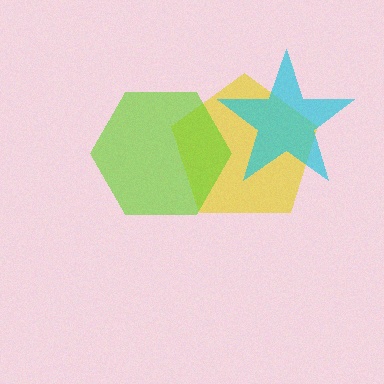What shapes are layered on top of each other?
The layered shapes are: a yellow pentagon, a lime hexagon, a cyan star.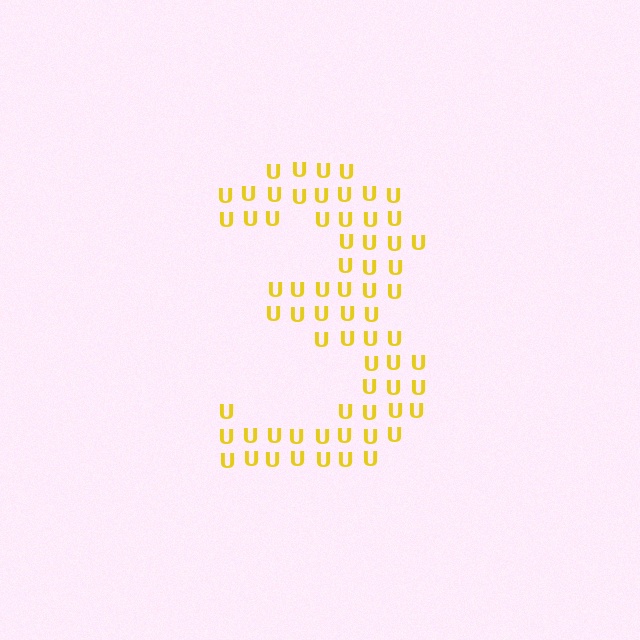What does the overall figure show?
The overall figure shows the digit 3.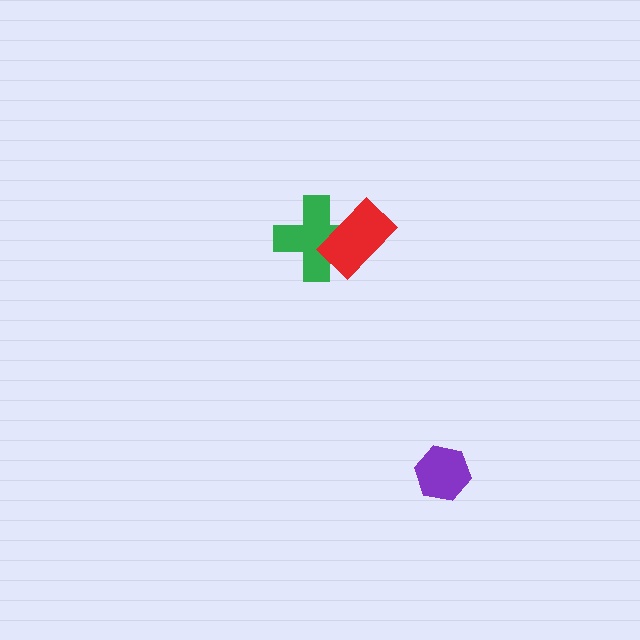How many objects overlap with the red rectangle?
1 object overlaps with the red rectangle.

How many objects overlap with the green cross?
1 object overlaps with the green cross.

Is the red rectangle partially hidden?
No, no other shape covers it.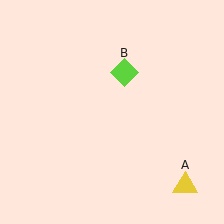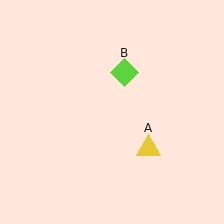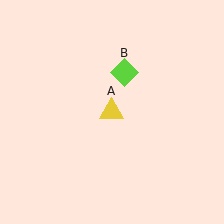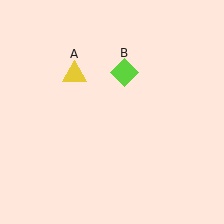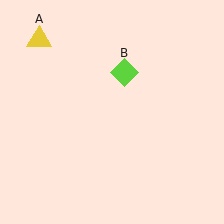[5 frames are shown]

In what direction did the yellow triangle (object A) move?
The yellow triangle (object A) moved up and to the left.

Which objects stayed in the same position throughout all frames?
Lime diamond (object B) remained stationary.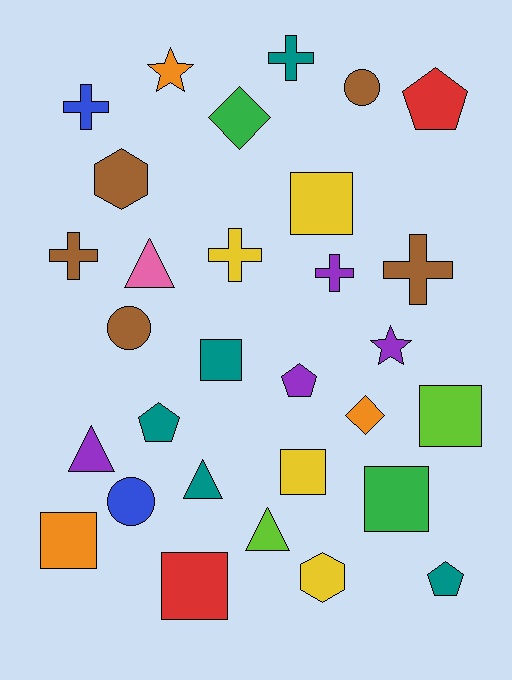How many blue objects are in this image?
There are 2 blue objects.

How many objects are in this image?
There are 30 objects.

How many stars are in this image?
There are 2 stars.